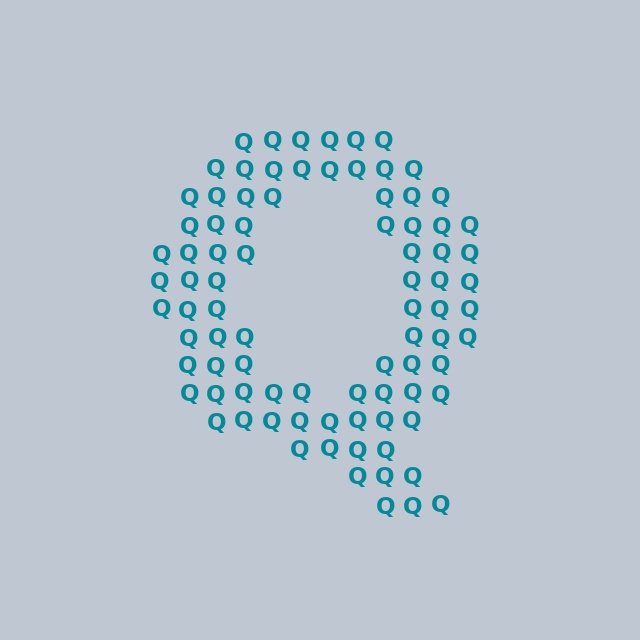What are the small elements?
The small elements are letter Q's.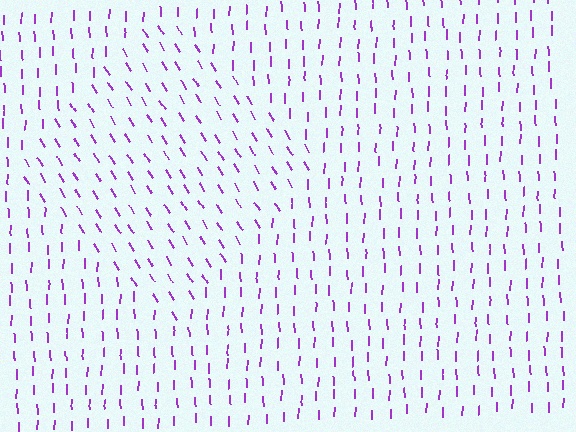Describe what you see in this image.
The image is filled with small purple line segments. A diamond region in the image has lines oriented differently from the surrounding lines, creating a visible texture boundary.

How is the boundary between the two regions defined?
The boundary is defined purely by a change in line orientation (approximately 32 degrees difference). All lines are the same color and thickness.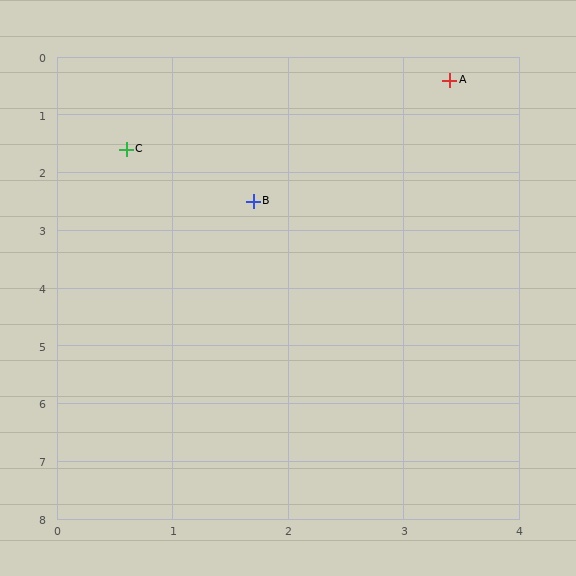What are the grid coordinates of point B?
Point B is at approximately (1.7, 2.5).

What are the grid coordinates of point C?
Point C is at approximately (0.6, 1.6).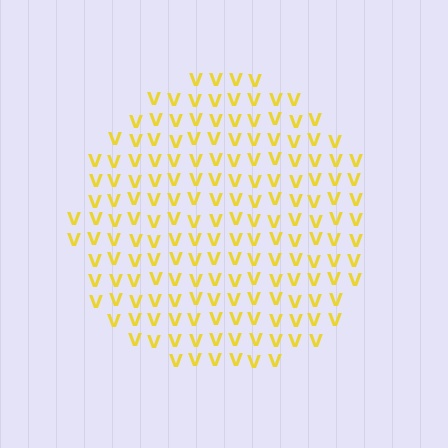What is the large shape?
The large shape is a circle.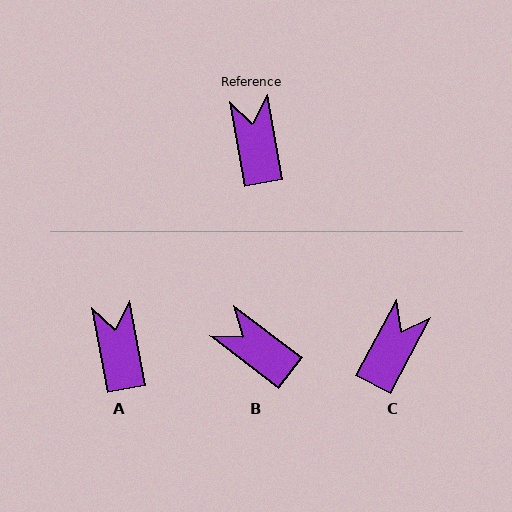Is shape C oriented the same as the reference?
No, it is off by about 39 degrees.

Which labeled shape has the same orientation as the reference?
A.